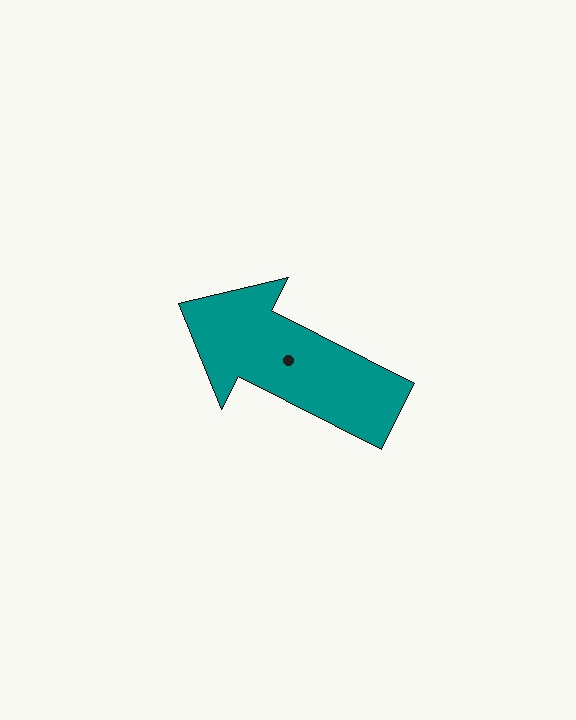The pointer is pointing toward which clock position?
Roughly 10 o'clock.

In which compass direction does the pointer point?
Northwest.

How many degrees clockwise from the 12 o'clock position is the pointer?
Approximately 297 degrees.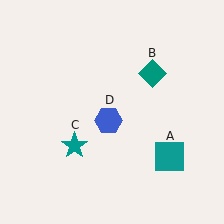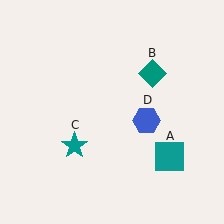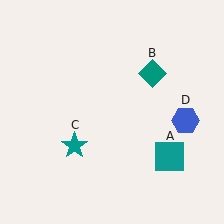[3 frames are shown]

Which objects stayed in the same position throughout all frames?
Teal square (object A) and teal diamond (object B) and teal star (object C) remained stationary.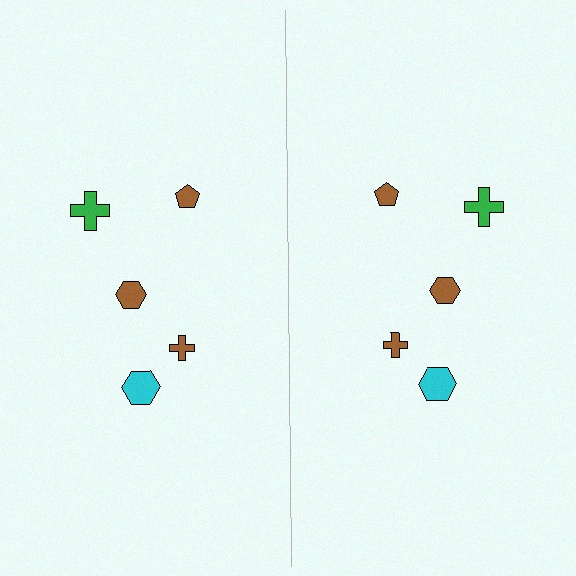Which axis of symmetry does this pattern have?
The pattern has a vertical axis of symmetry running through the center of the image.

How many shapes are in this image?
There are 10 shapes in this image.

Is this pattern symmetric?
Yes, this pattern has bilateral (reflection) symmetry.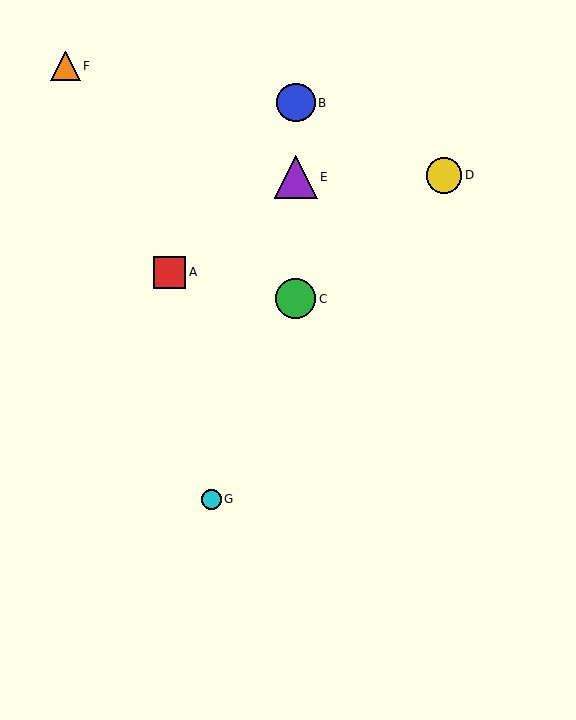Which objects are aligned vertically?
Objects B, C, E are aligned vertically.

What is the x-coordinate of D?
Object D is at x≈444.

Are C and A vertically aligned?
No, C is at x≈296 and A is at x≈169.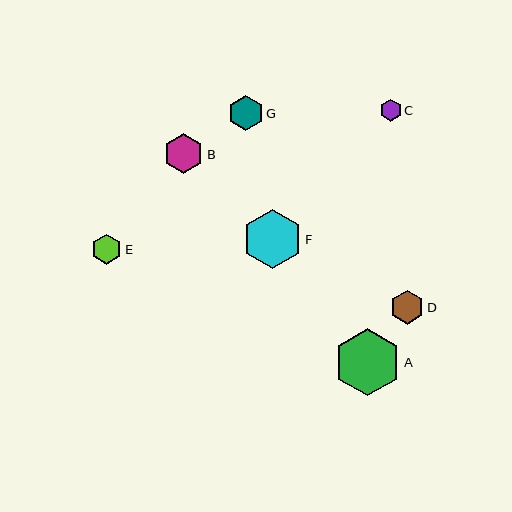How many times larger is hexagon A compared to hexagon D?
Hexagon A is approximately 2.0 times the size of hexagon D.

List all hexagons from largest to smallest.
From largest to smallest: A, F, B, G, D, E, C.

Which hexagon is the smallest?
Hexagon C is the smallest with a size of approximately 22 pixels.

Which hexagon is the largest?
Hexagon A is the largest with a size of approximately 67 pixels.